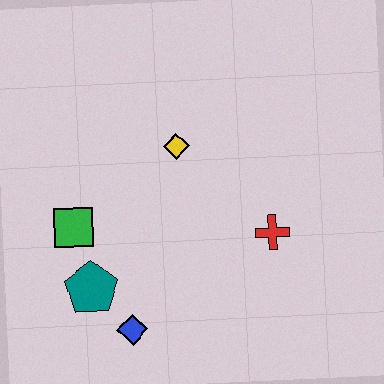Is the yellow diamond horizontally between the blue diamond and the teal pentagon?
No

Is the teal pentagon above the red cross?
No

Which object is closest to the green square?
The teal pentagon is closest to the green square.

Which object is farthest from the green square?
The red cross is farthest from the green square.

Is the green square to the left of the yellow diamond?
Yes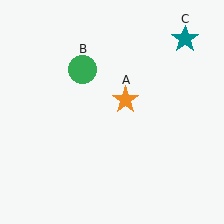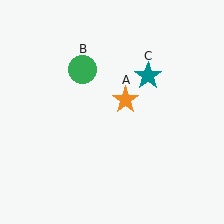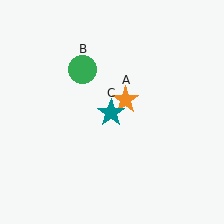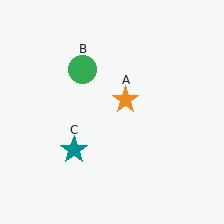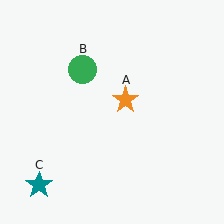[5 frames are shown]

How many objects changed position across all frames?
1 object changed position: teal star (object C).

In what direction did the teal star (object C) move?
The teal star (object C) moved down and to the left.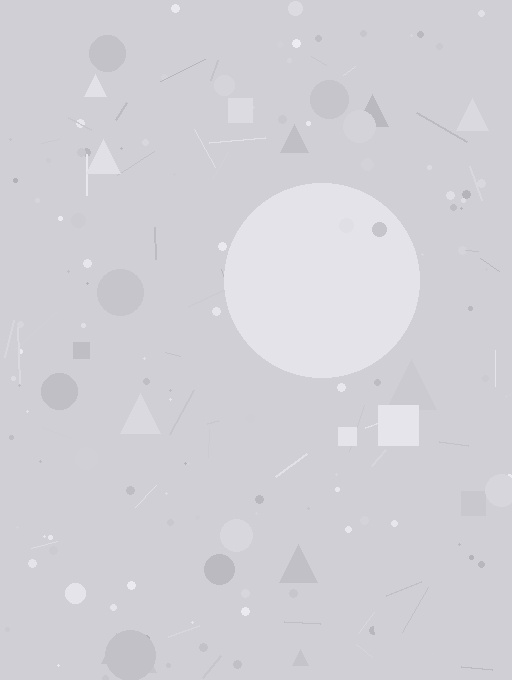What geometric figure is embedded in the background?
A circle is embedded in the background.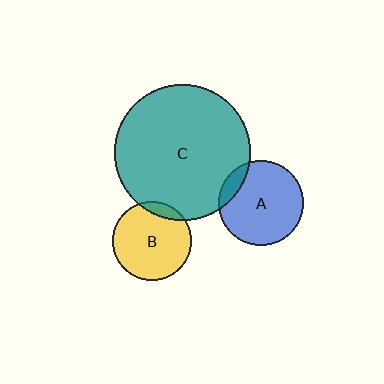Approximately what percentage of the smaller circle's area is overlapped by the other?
Approximately 10%.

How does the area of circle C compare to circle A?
Approximately 2.5 times.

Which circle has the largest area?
Circle C (teal).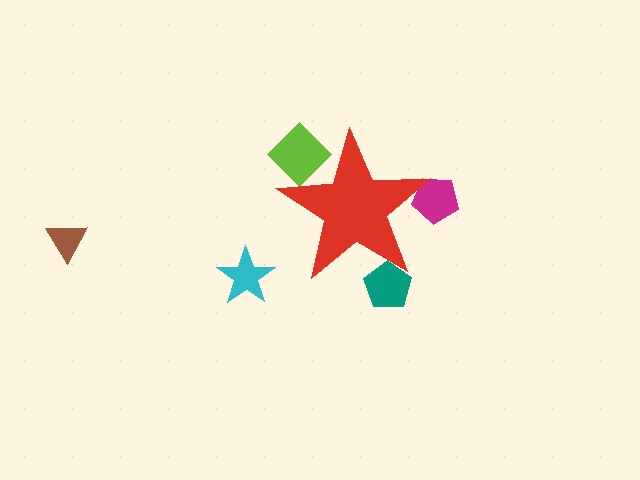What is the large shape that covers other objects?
A red star.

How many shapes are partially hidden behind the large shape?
3 shapes are partially hidden.